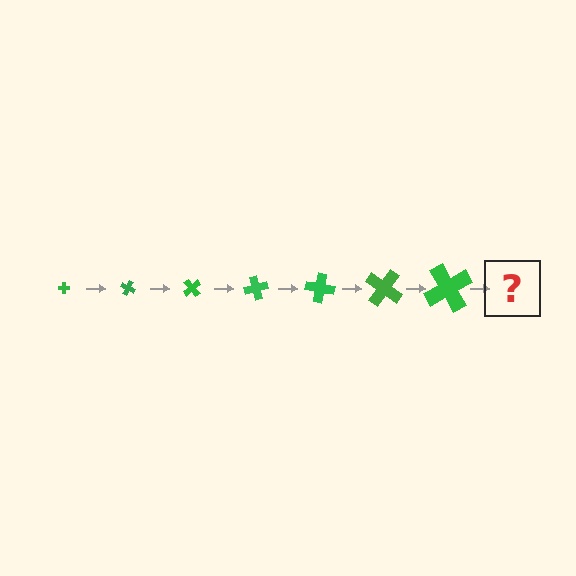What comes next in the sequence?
The next element should be a cross, larger than the previous one and rotated 175 degrees from the start.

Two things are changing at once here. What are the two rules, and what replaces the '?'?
The two rules are that the cross grows larger each step and it rotates 25 degrees each step. The '?' should be a cross, larger than the previous one and rotated 175 degrees from the start.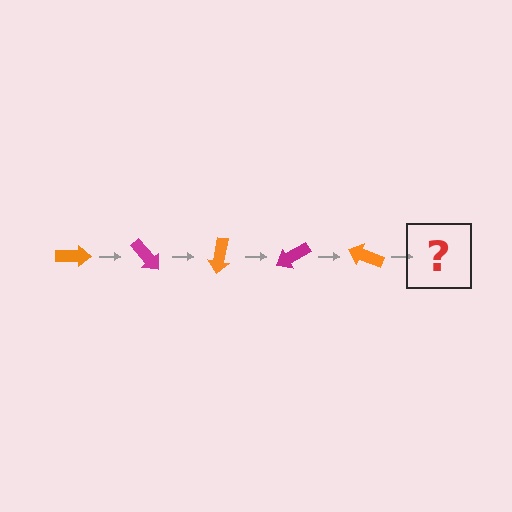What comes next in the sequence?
The next element should be a magenta arrow, rotated 250 degrees from the start.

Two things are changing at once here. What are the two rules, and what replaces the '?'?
The two rules are that it rotates 50 degrees each step and the color cycles through orange and magenta. The '?' should be a magenta arrow, rotated 250 degrees from the start.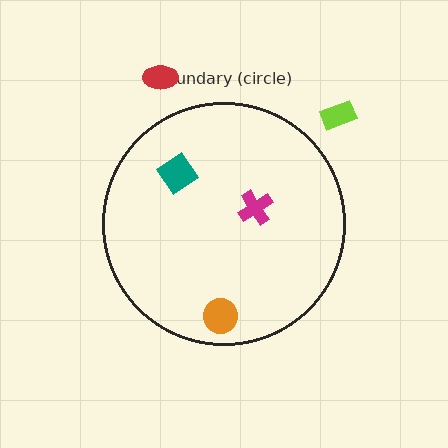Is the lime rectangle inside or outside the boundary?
Outside.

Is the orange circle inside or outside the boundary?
Inside.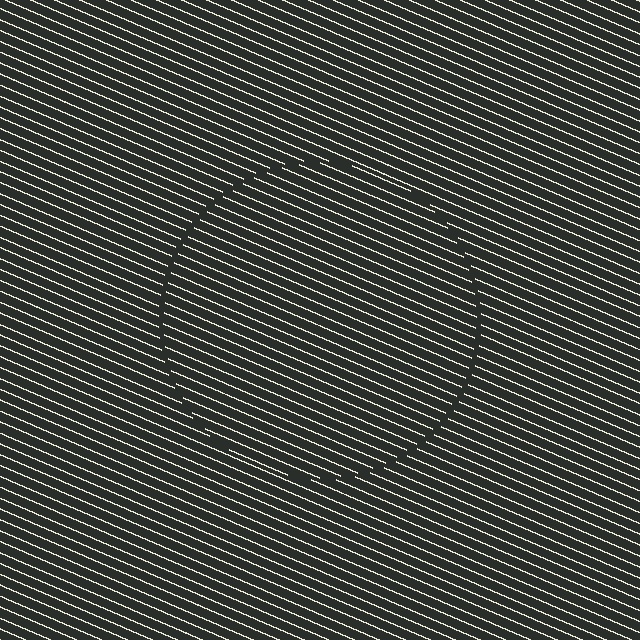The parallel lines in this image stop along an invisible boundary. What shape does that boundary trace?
An illusory circle. The interior of the shape contains the same grating, shifted by half a period — the contour is defined by the phase discontinuity where line-ends from the inner and outer gratings abut.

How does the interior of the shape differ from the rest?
The interior of the shape contains the same grating, shifted by half a period — the contour is defined by the phase discontinuity where line-ends from the inner and outer gratings abut.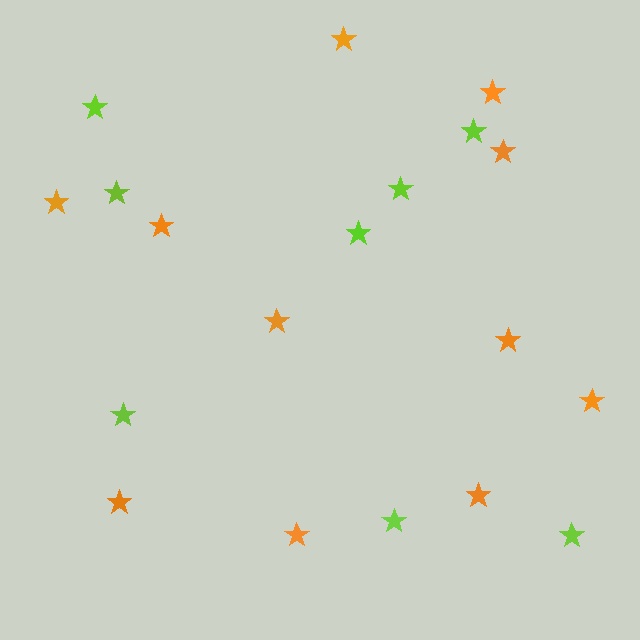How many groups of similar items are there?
There are 2 groups: one group of lime stars (8) and one group of orange stars (11).